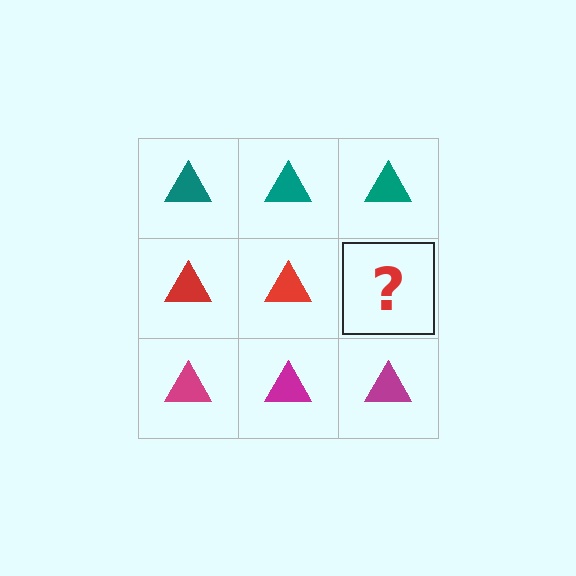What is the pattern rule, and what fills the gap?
The rule is that each row has a consistent color. The gap should be filled with a red triangle.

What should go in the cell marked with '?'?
The missing cell should contain a red triangle.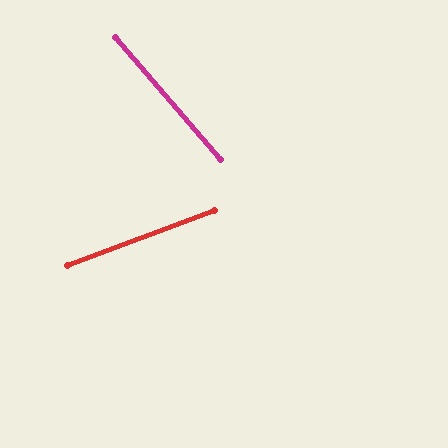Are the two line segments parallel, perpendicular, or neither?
Neither parallel nor perpendicular — they differ by about 70°.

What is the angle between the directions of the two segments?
Approximately 70 degrees.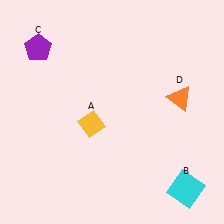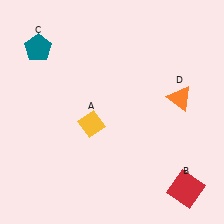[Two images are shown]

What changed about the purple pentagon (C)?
In Image 1, C is purple. In Image 2, it changed to teal.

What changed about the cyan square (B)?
In Image 1, B is cyan. In Image 2, it changed to red.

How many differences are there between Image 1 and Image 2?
There are 2 differences between the two images.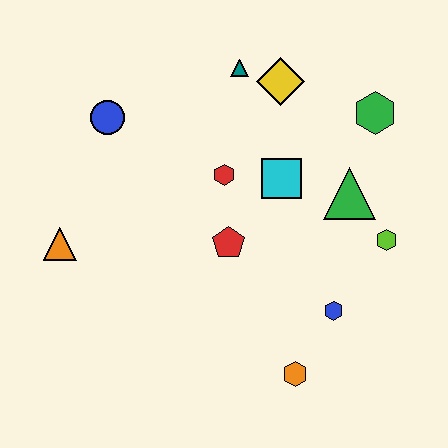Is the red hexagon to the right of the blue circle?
Yes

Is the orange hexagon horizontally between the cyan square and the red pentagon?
No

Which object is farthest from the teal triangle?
The orange hexagon is farthest from the teal triangle.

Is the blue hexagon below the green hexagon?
Yes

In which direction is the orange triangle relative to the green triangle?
The orange triangle is to the left of the green triangle.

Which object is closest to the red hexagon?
The cyan square is closest to the red hexagon.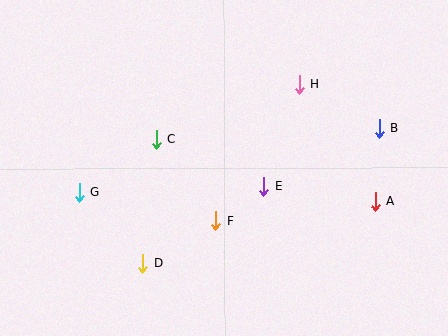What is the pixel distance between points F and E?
The distance between F and E is 59 pixels.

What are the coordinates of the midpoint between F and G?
The midpoint between F and G is at (147, 207).